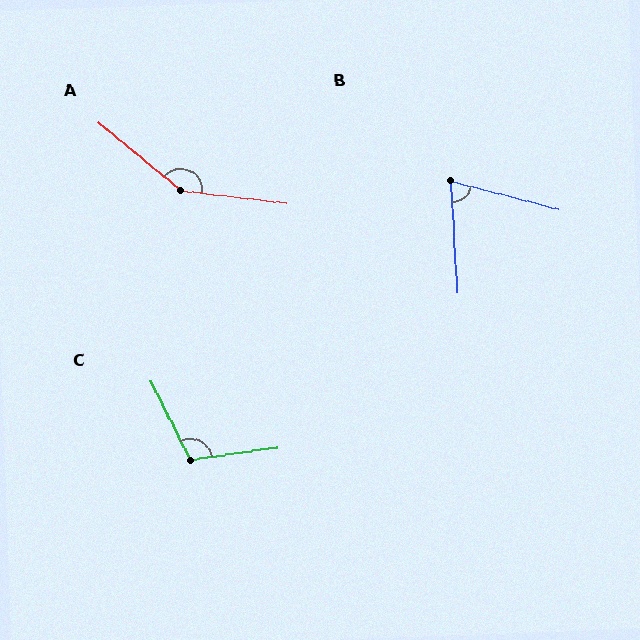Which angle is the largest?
A, at approximately 147 degrees.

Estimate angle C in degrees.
Approximately 108 degrees.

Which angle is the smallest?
B, at approximately 72 degrees.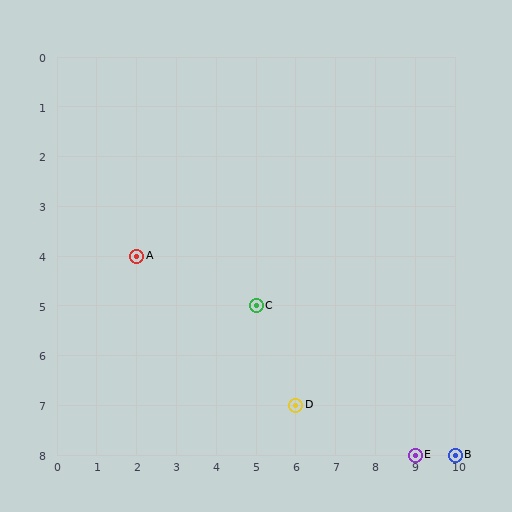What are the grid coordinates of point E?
Point E is at grid coordinates (9, 8).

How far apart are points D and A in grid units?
Points D and A are 4 columns and 3 rows apart (about 5.0 grid units diagonally).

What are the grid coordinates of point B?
Point B is at grid coordinates (10, 8).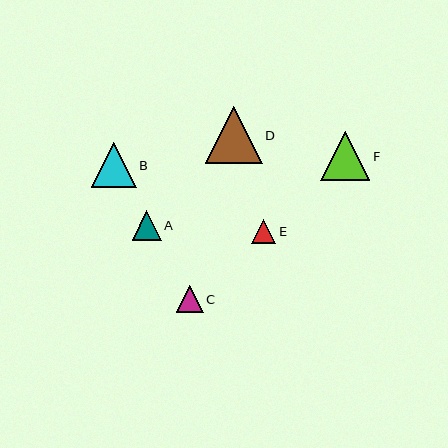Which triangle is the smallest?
Triangle E is the smallest with a size of approximately 25 pixels.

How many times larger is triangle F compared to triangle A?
Triangle F is approximately 1.7 times the size of triangle A.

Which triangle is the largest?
Triangle D is the largest with a size of approximately 57 pixels.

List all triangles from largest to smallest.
From largest to smallest: D, F, B, A, C, E.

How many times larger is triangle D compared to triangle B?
Triangle D is approximately 1.3 times the size of triangle B.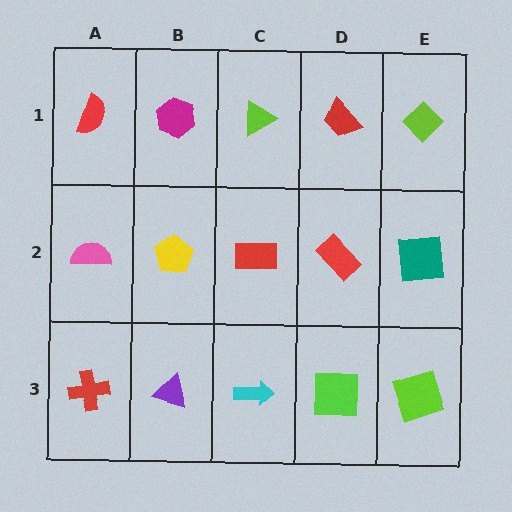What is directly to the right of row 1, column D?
A lime diamond.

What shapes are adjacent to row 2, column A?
A red semicircle (row 1, column A), a red cross (row 3, column A), a yellow pentagon (row 2, column B).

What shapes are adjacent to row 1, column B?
A yellow pentagon (row 2, column B), a red semicircle (row 1, column A), a lime triangle (row 1, column C).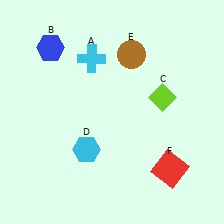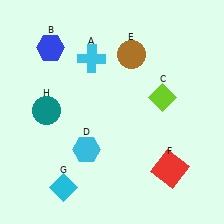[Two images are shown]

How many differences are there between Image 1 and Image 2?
There are 2 differences between the two images.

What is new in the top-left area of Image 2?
A teal circle (H) was added in the top-left area of Image 2.